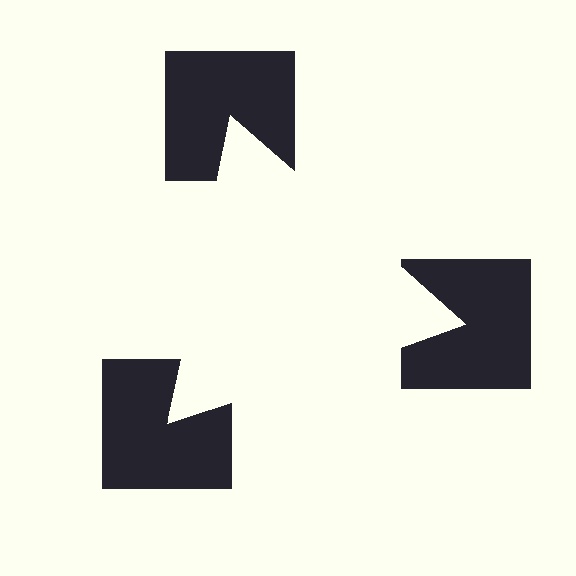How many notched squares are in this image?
There are 3 — one at each vertex of the illusory triangle.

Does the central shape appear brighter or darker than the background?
It typically appears slightly brighter than the background, even though no actual brightness change is drawn.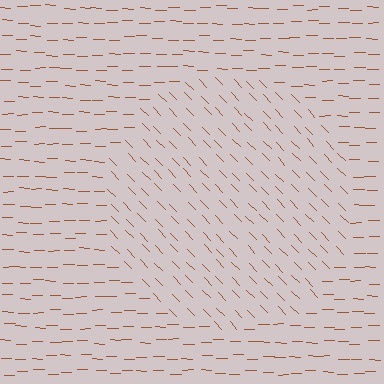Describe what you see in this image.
The image is filled with small brown line segments. A circle region in the image has lines oriented differently from the surrounding lines, creating a visible texture boundary.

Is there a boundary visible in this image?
Yes, there is a texture boundary formed by a change in line orientation.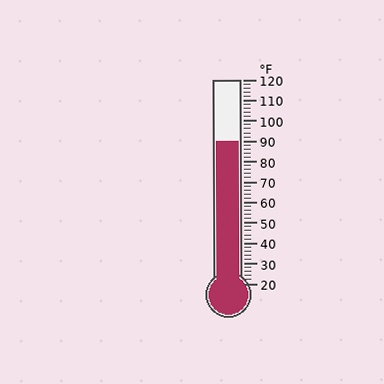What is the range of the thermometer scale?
The thermometer scale ranges from 20°F to 120°F.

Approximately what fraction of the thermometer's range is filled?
The thermometer is filled to approximately 70% of its range.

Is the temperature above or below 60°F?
The temperature is above 60°F.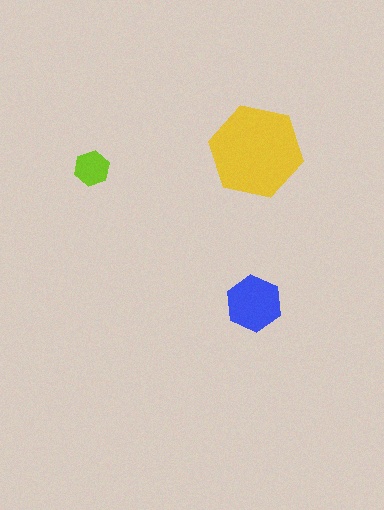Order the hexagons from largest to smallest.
the yellow one, the blue one, the lime one.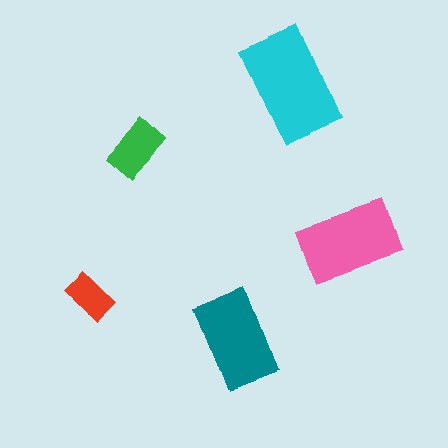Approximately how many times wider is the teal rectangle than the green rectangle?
About 1.5 times wider.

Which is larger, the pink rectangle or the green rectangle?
The pink one.